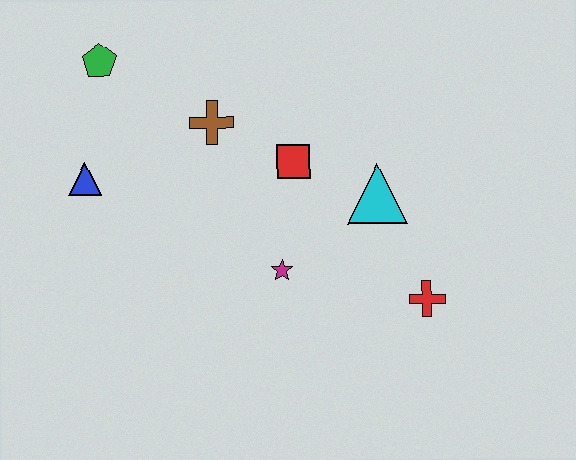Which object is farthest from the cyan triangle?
The green pentagon is farthest from the cyan triangle.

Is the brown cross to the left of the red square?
Yes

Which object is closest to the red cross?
The cyan triangle is closest to the red cross.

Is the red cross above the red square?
No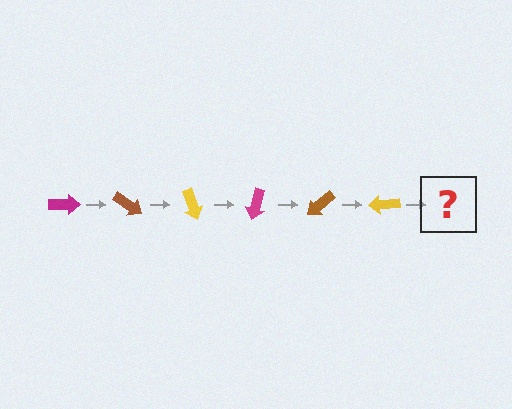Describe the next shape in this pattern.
It should be a magenta arrow, rotated 210 degrees from the start.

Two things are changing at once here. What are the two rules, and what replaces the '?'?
The two rules are that it rotates 35 degrees each step and the color cycles through magenta, brown, and yellow. The '?' should be a magenta arrow, rotated 210 degrees from the start.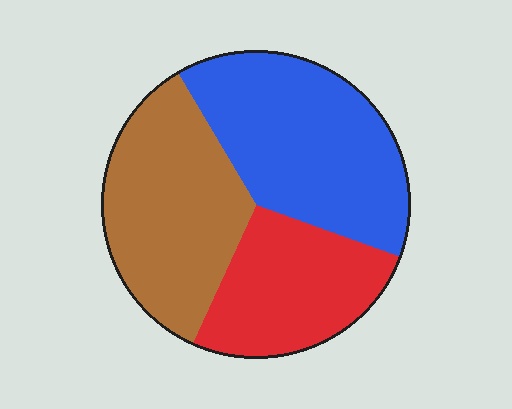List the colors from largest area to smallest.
From largest to smallest: blue, brown, red.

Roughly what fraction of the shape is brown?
Brown takes up about one third (1/3) of the shape.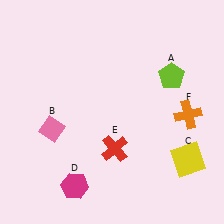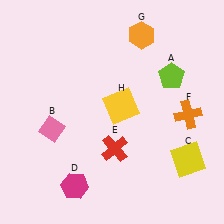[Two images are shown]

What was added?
An orange hexagon (G), a yellow square (H) were added in Image 2.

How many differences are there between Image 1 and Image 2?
There are 2 differences between the two images.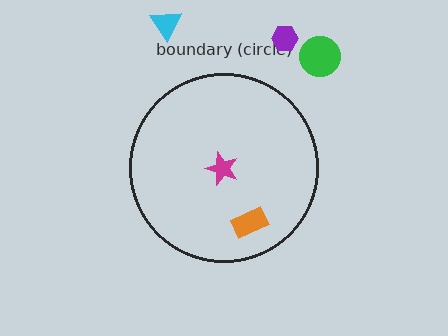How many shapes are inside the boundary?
2 inside, 3 outside.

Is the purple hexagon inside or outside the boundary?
Outside.